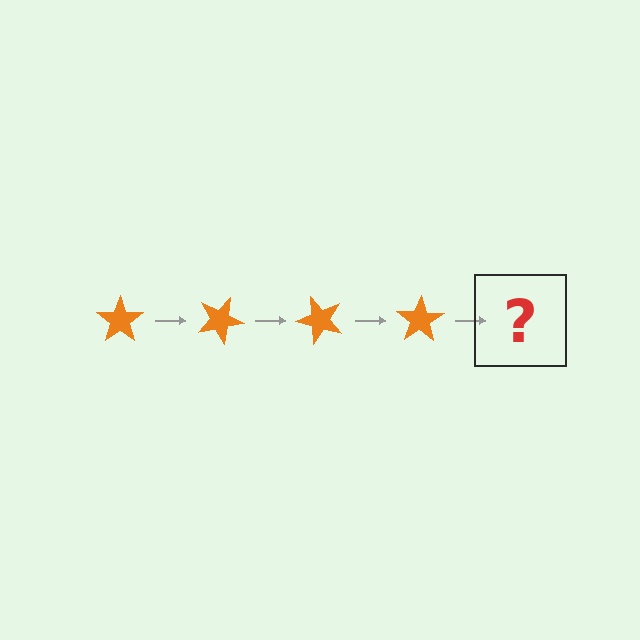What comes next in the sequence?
The next element should be an orange star rotated 100 degrees.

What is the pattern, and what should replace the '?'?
The pattern is that the star rotates 25 degrees each step. The '?' should be an orange star rotated 100 degrees.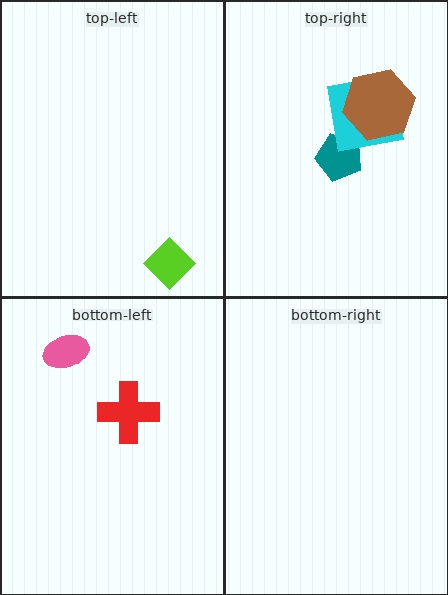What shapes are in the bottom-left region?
The red cross, the pink ellipse.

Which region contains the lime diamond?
The top-left region.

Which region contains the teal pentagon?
The top-right region.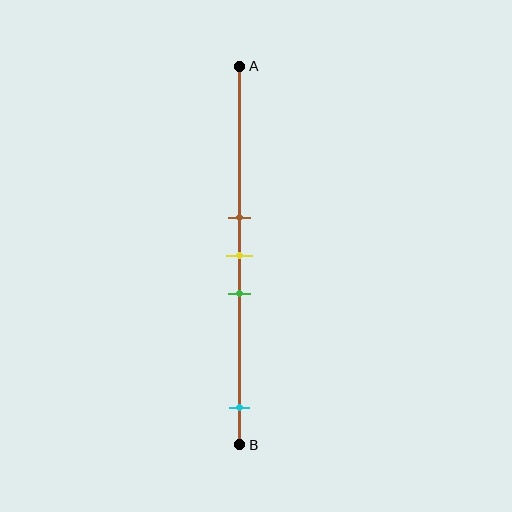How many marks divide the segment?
There are 4 marks dividing the segment.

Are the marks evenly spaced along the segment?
No, the marks are not evenly spaced.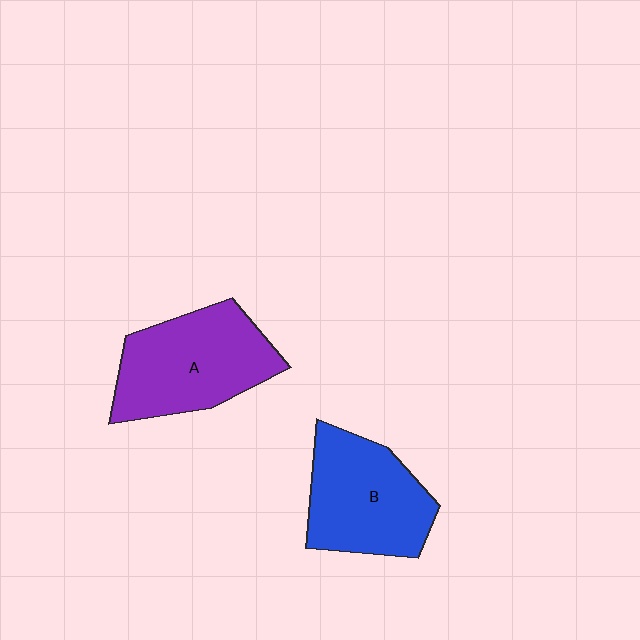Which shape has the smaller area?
Shape B (blue).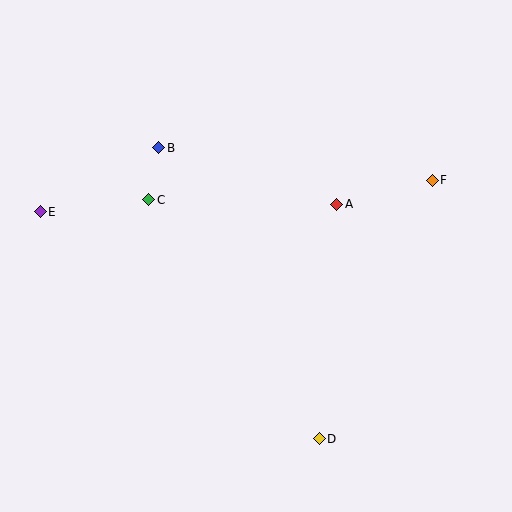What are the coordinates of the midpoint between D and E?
The midpoint between D and E is at (180, 325).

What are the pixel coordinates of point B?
Point B is at (159, 148).